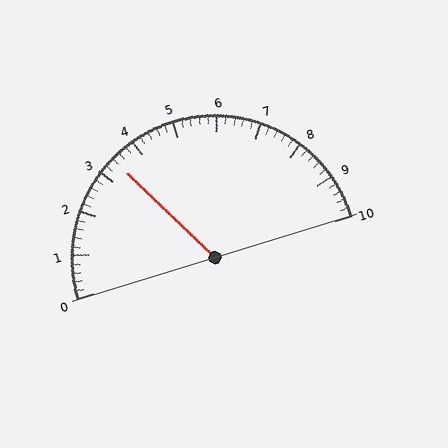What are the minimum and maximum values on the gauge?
The gauge ranges from 0 to 10.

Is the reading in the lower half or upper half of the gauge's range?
The reading is in the lower half of the range (0 to 10).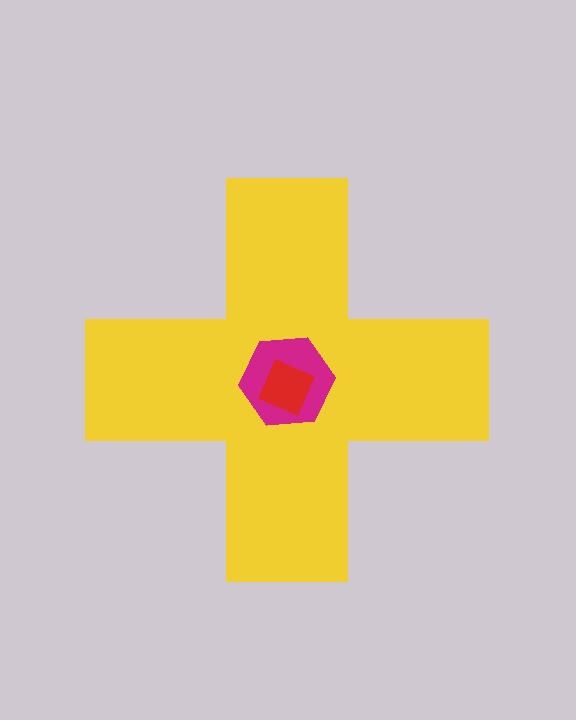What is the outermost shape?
The yellow cross.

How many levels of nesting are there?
3.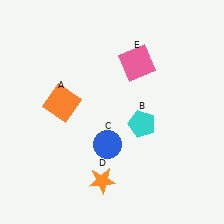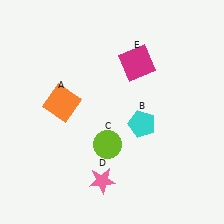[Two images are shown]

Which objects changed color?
C changed from blue to lime. D changed from orange to pink. E changed from pink to magenta.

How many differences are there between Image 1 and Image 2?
There are 3 differences between the two images.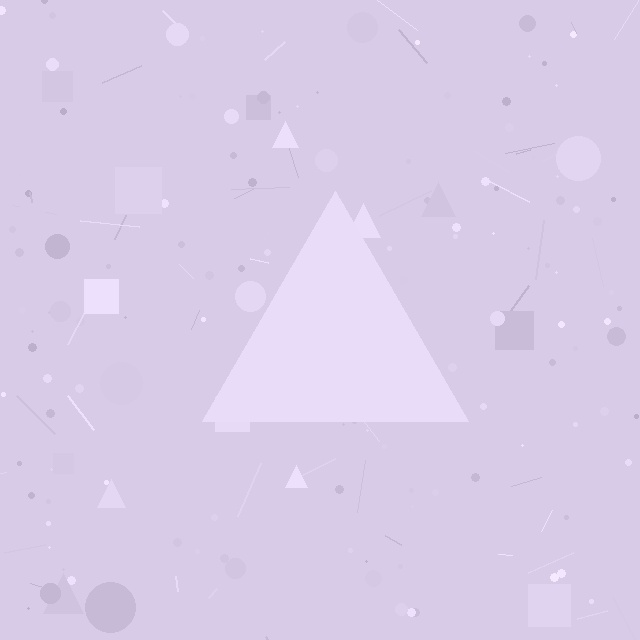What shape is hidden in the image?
A triangle is hidden in the image.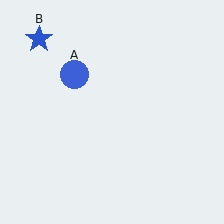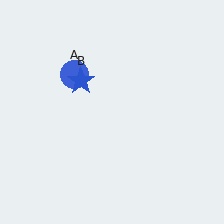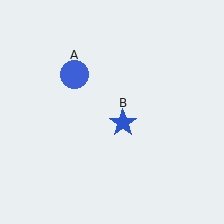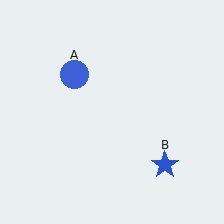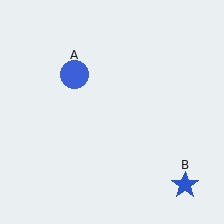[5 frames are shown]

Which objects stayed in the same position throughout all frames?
Blue circle (object A) remained stationary.